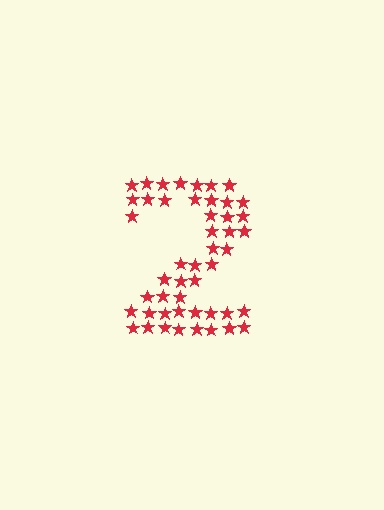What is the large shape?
The large shape is the digit 2.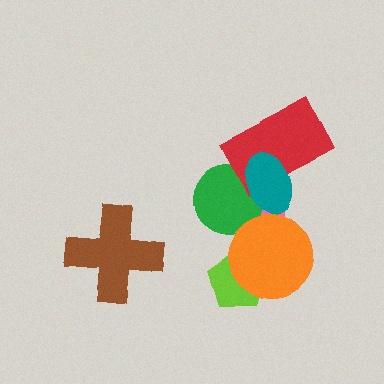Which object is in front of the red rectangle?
The teal ellipse is in front of the red rectangle.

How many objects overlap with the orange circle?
2 objects overlap with the orange circle.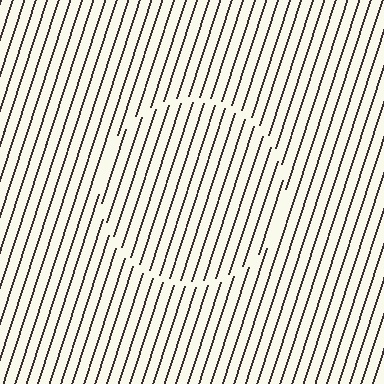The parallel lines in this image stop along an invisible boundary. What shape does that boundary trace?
An illusory circle. The interior of the shape contains the same grating, shifted by half a period — the contour is defined by the phase discontinuity where line-ends from the inner and outer gratings abut.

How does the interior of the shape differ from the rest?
The interior of the shape contains the same grating, shifted by half a period — the contour is defined by the phase discontinuity where line-ends from the inner and outer gratings abut.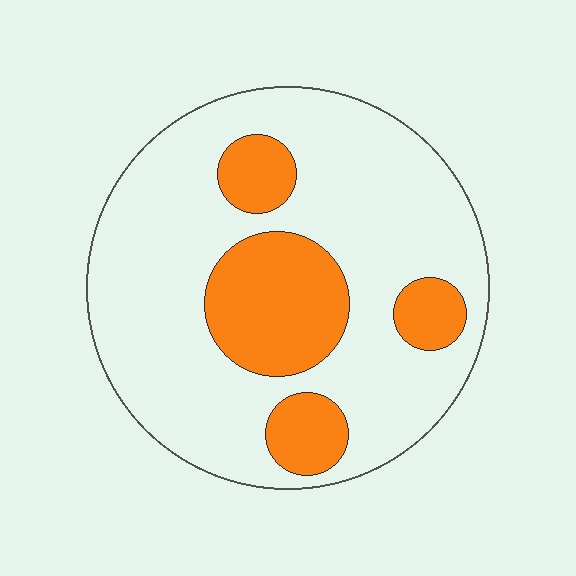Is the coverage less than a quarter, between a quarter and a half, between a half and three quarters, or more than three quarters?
Less than a quarter.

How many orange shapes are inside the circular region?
4.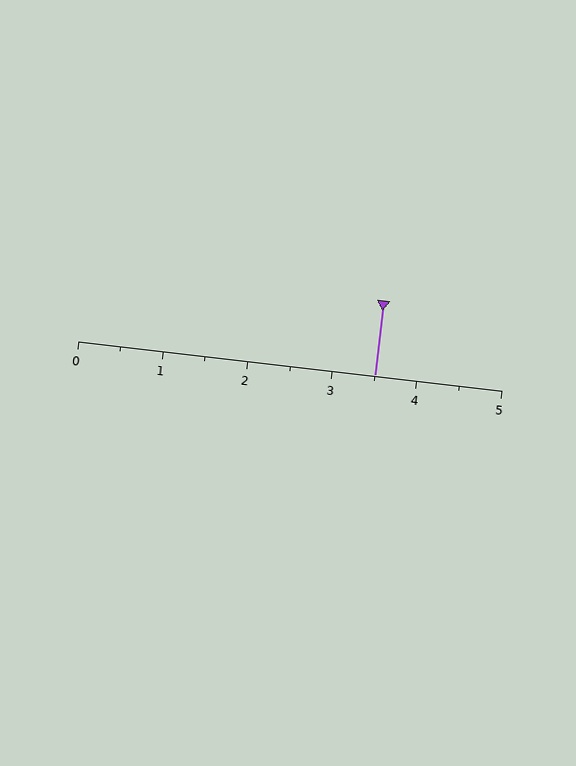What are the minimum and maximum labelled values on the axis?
The axis runs from 0 to 5.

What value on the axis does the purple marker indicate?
The marker indicates approximately 3.5.